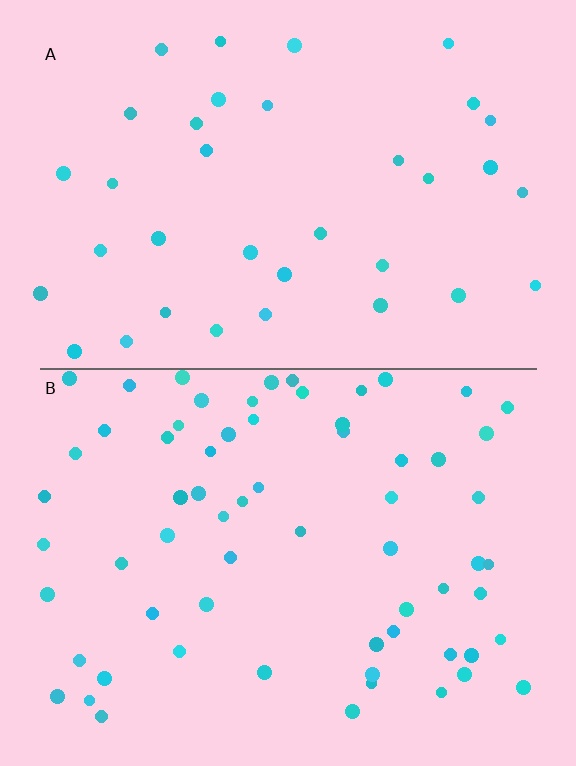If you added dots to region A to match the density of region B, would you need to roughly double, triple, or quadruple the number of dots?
Approximately double.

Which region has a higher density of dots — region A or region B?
B (the bottom).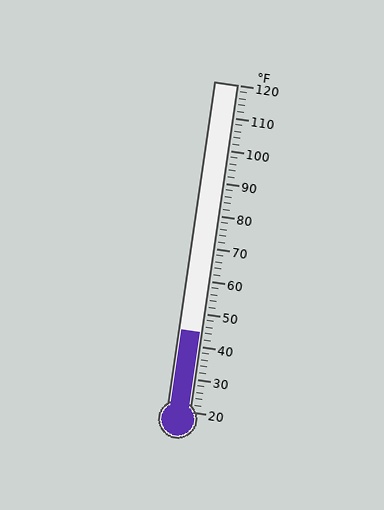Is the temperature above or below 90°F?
The temperature is below 90°F.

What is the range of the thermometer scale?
The thermometer scale ranges from 20°F to 120°F.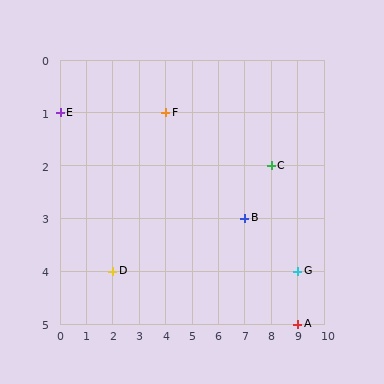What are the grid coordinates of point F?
Point F is at grid coordinates (4, 1).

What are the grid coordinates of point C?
Point C is at grid coordinates (8, 2).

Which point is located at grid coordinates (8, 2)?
Point C is at (8, 2).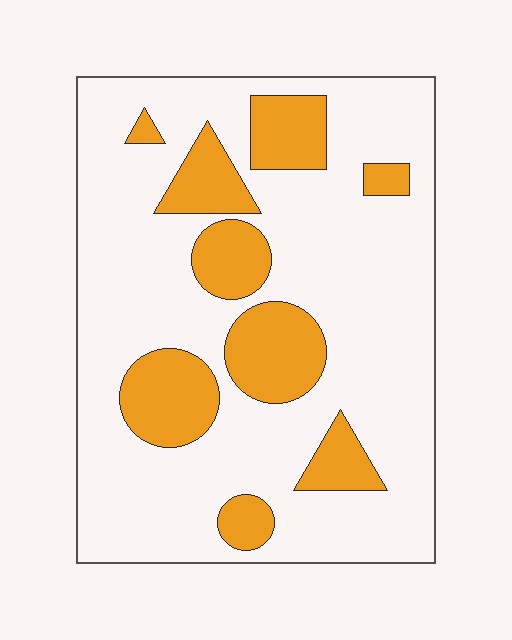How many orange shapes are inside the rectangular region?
9.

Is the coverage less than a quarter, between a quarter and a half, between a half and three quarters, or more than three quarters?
Less than a quarter.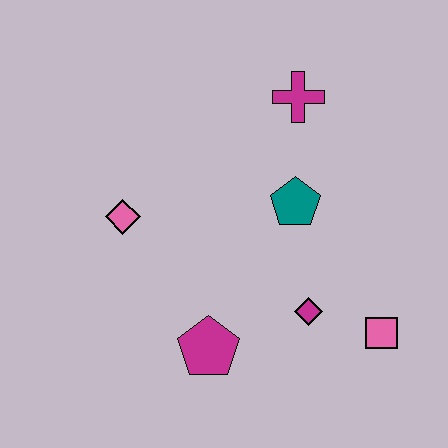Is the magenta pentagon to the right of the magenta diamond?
No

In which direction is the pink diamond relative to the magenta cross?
The pink diamond is to the left of the magenta cross.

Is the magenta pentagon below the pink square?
Yes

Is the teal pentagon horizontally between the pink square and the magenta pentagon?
Yes